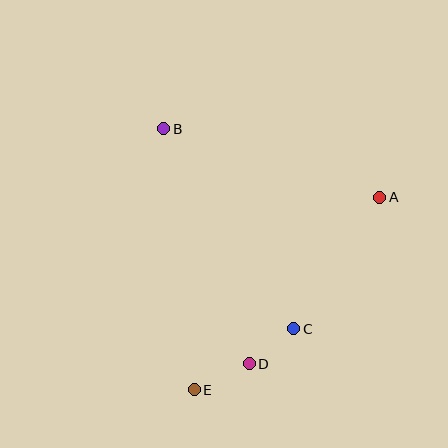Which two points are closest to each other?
Points C and D are closest to each other.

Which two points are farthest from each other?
Points A and E are farthest from each other.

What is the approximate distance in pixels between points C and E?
The distance between C and E is approximately 116 pixels.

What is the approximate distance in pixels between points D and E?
The distance between D and E is approximately 61 pixels.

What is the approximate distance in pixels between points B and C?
The distance between B and C is approximately 238 pixels.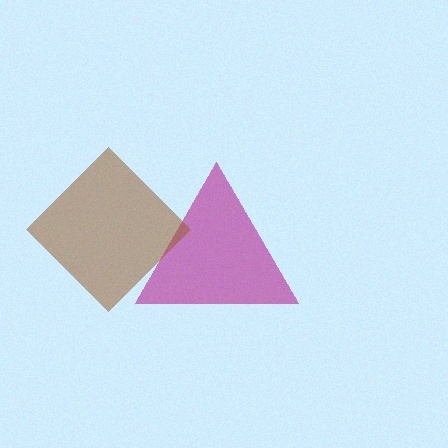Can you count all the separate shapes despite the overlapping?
Yes, there are 2 separate shapes.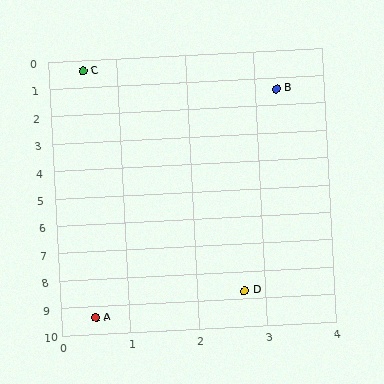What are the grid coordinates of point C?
Point C is at approximately (0.5, 0.4).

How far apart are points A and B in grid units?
Points A and B are about 8.5 grid units apart.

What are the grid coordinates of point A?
Point A is at approximately (0.5, 9.4).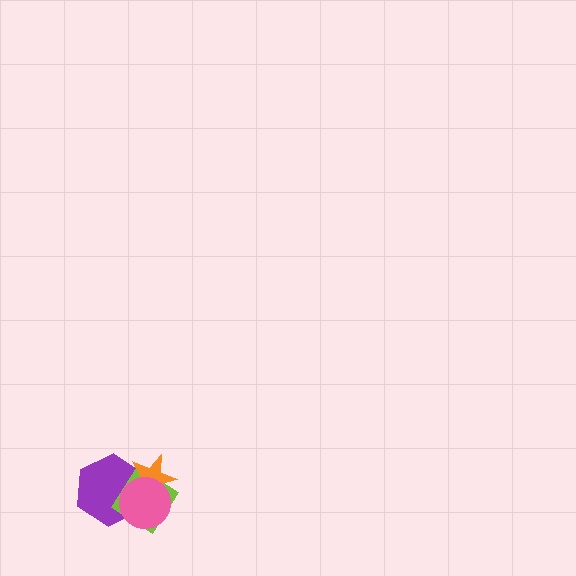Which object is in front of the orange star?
The pink circle is in front of the orange star.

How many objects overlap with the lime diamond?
3 objects overlap with the lime diamond.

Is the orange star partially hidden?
Yes, it is partially covered by another shape.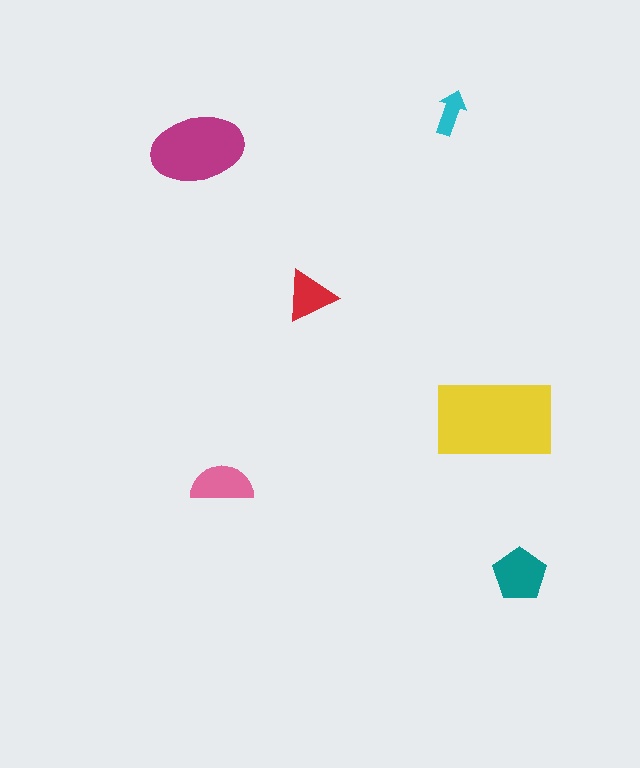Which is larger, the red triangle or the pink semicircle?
The pink semicircle.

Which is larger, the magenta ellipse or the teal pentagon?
The magenta ellipse.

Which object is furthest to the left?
The magenta ellipse is leftmost.